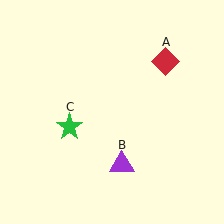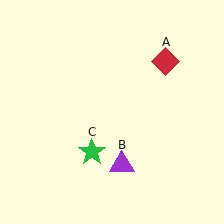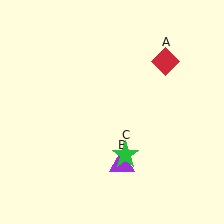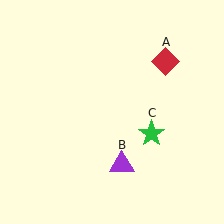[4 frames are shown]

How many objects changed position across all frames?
1 object changed position: green star (object C).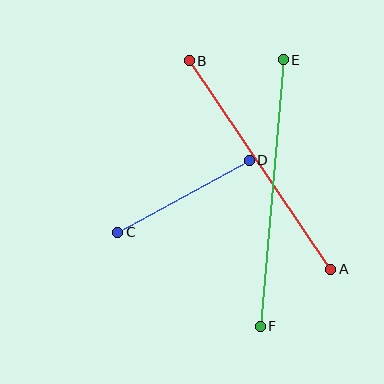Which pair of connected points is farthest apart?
Points E and F are farthest apart.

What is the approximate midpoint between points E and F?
The midpoint is at approximately (272, 193) pixels.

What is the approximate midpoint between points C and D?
The midpoint is at approximately (183, 196) pixels.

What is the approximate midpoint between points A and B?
The midpoint is at approximately (260, 165) pixels.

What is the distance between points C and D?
The distance is approximately 150 pixels.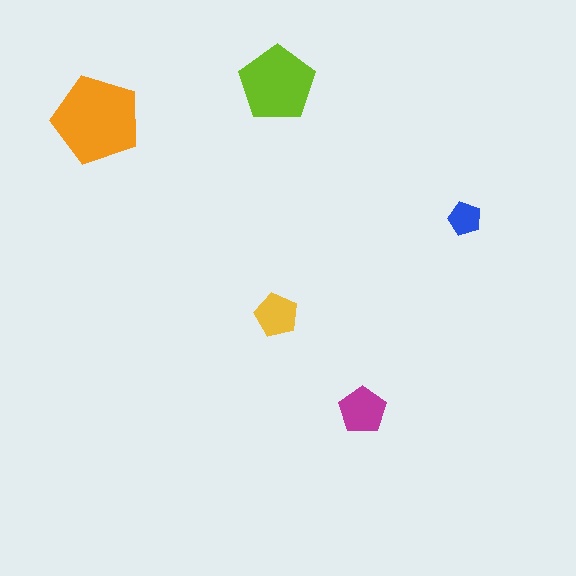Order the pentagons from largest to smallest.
the orange one, the lime one, the magenta one, the yellow one, the blue one.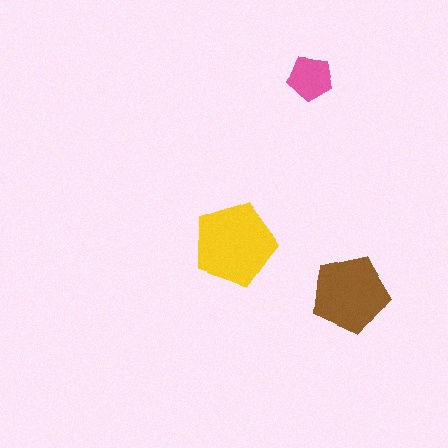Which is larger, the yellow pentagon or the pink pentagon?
The yellow one.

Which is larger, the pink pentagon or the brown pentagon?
The brown one.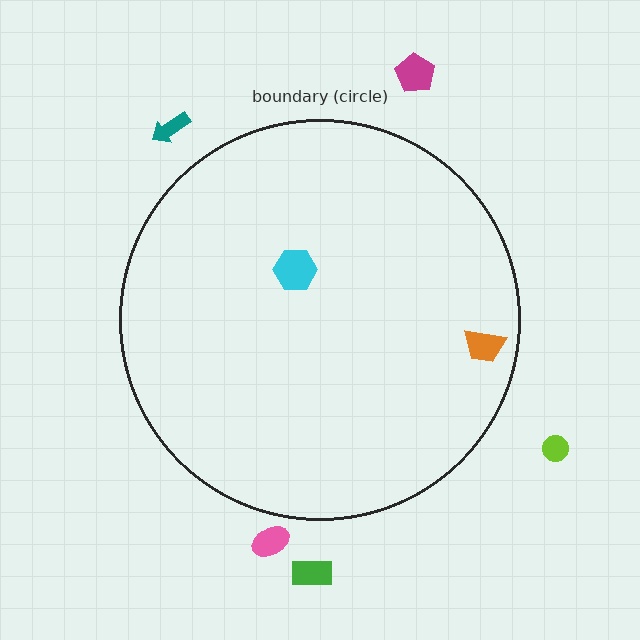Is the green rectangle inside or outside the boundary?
Outside.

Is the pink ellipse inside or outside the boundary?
Outside.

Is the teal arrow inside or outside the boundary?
Outside.